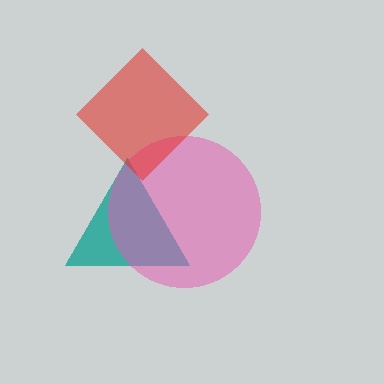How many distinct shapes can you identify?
There are 3 distinct shapes: a teal triangle, a pink circle, a red diamond.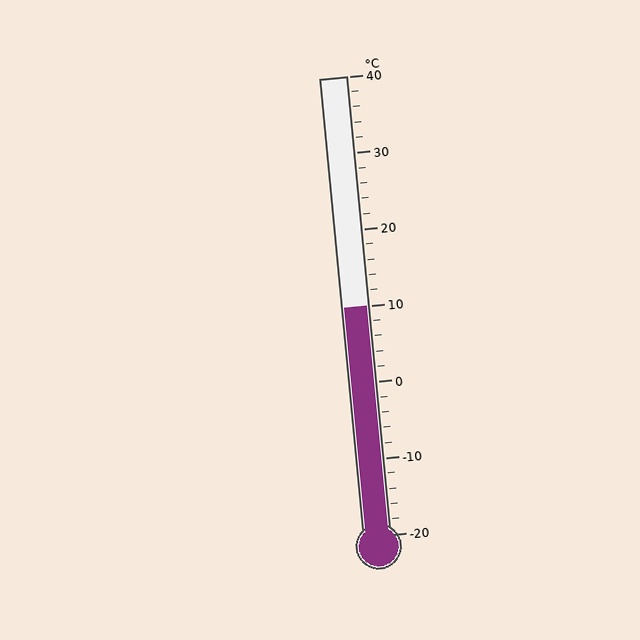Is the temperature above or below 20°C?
The temperature is below 20°C.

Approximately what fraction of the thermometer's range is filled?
The thermometer is filled to approximately 50% of its range.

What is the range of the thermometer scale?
The thermometer scale ranges from -20°C to 40°C.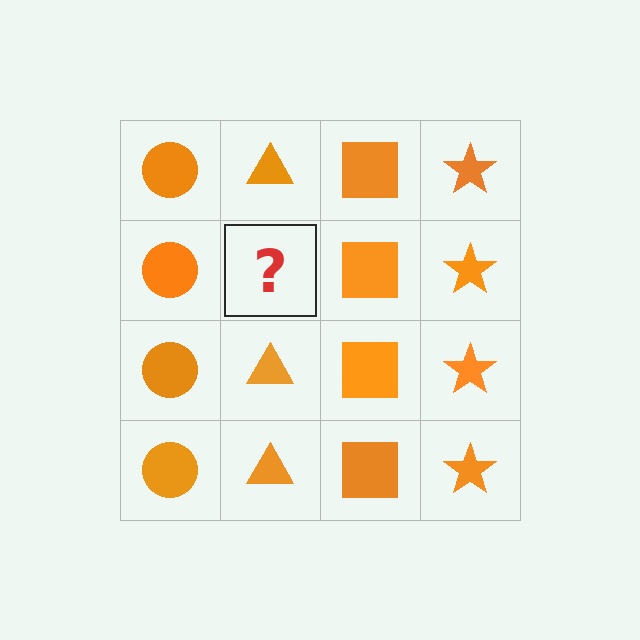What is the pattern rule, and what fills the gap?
The rule is that each column has a consistent shape. The gap should be filled with an orange triangle.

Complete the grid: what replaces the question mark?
The question mark should be replaced with an orange triangle.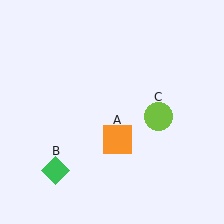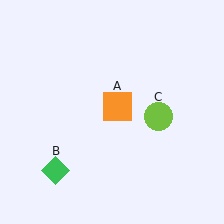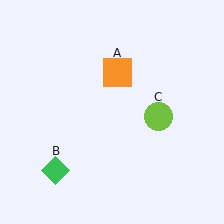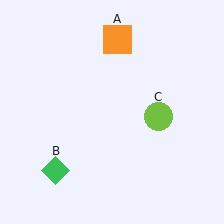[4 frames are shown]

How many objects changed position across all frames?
1 object changed position: orange square (object A).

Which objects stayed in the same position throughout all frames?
Green diamond (object B) and lime circle (object C) remained stationary.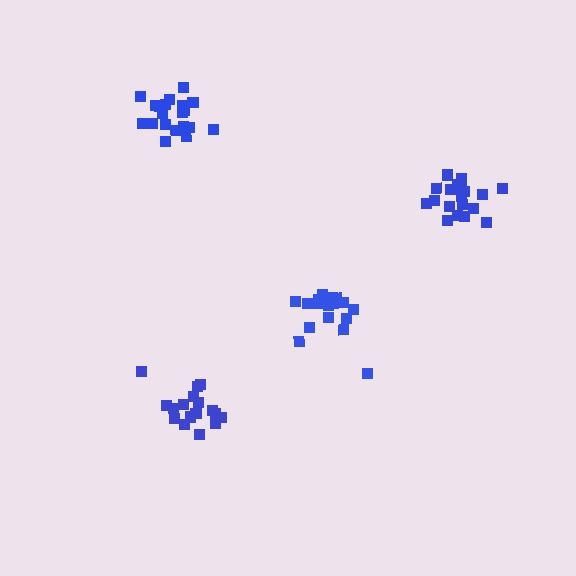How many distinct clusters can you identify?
There are 4 distinct clusters.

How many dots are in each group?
Group 1: 18 dots, Group 2: 19 dots, Group 3: 17 dots, Group 4: 21 dots (75 total).